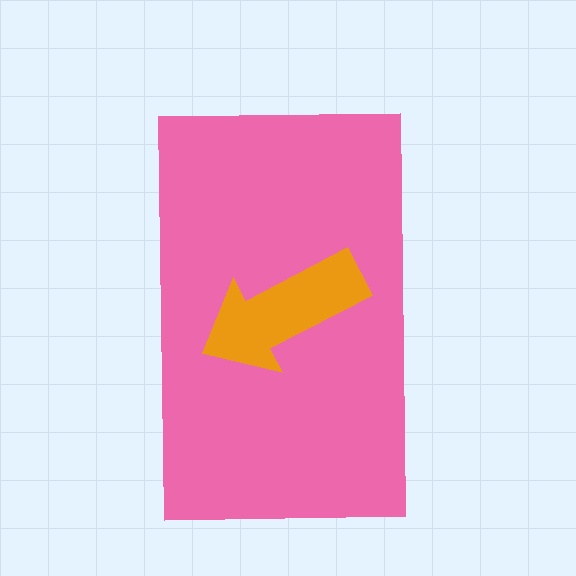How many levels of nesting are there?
2.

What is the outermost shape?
The pink rectangle.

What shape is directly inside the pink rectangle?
The orange arrow.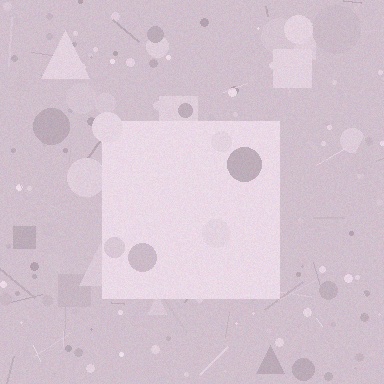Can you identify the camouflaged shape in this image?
The camouflaged shape is a square.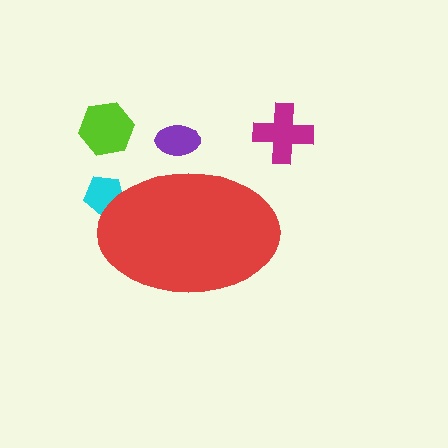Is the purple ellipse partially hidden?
Yes, the purple ellipse is partially hidden behind the red ellipse.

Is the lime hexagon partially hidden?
No, the lime hexagon is fully visible.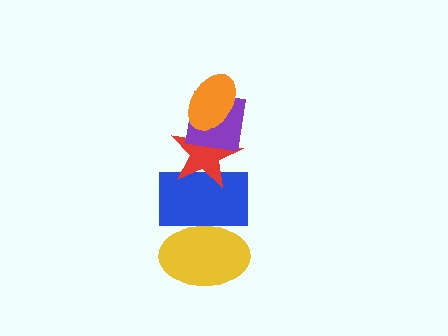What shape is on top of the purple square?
The orange ellipse is on top of the purple square.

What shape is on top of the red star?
The purple square is on top of the red star.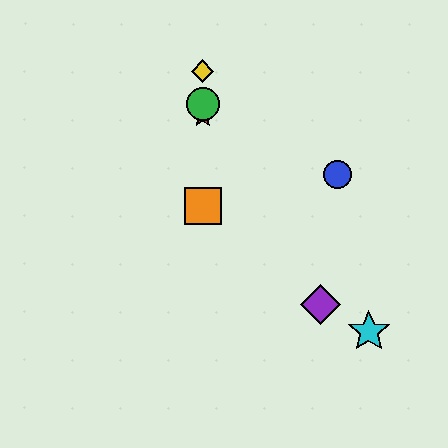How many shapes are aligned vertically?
4 shapes (the red star, the green circle, the yellow diamond, the orange square) are aligned vertically.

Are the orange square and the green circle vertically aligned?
Yes, both are at x≈203.